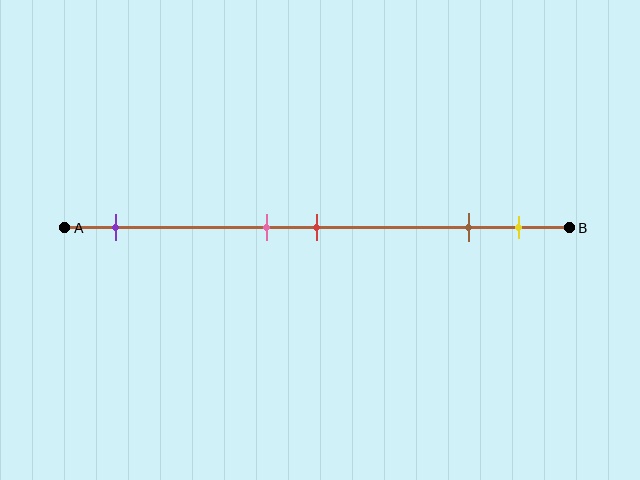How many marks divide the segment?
There are 5 marks dividing the segment.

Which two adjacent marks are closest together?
The pink and red marks are the closest adjacent pair.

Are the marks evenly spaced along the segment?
No, the marks are not evenly spaced.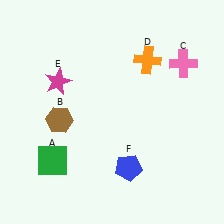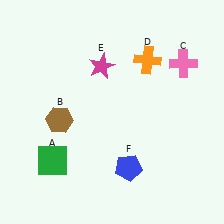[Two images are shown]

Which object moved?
The magenta star (E) moved right.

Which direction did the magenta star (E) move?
The magenta star (E) moved right.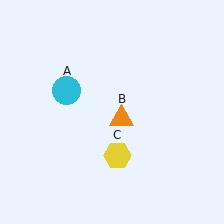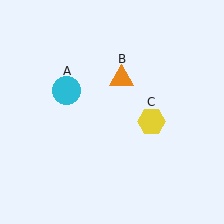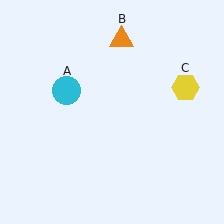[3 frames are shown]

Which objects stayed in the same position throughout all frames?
Cyan circle (object A) remained stationary.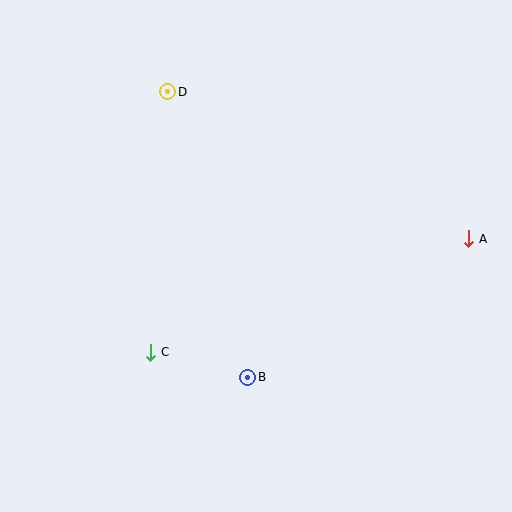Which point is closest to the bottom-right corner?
Point A is closest to the bottom-right corner.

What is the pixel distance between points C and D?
The distance between C and D is 261 pixels.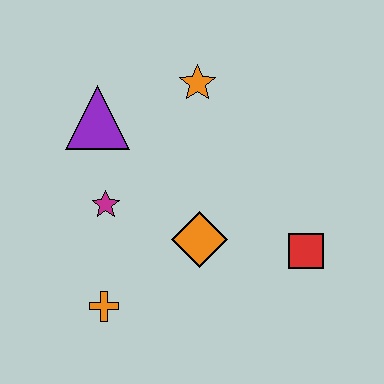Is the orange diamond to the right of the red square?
No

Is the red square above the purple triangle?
No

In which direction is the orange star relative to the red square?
The orange star is above the red square.